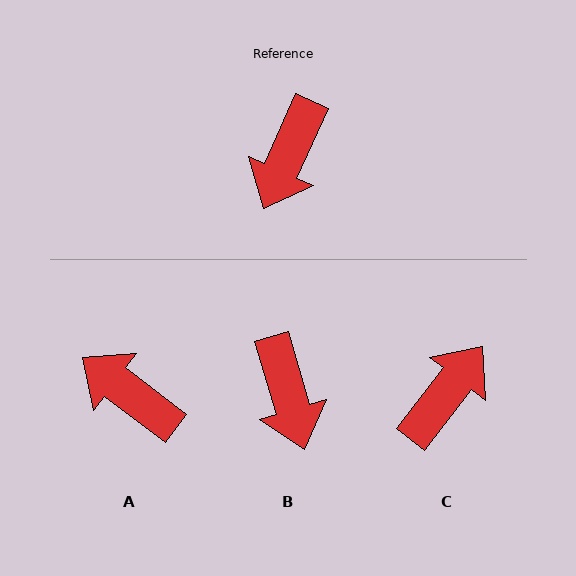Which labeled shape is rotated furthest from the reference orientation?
C, about 166 degrees away.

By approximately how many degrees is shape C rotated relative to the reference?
Approximately 166 degrees counter-clockwise.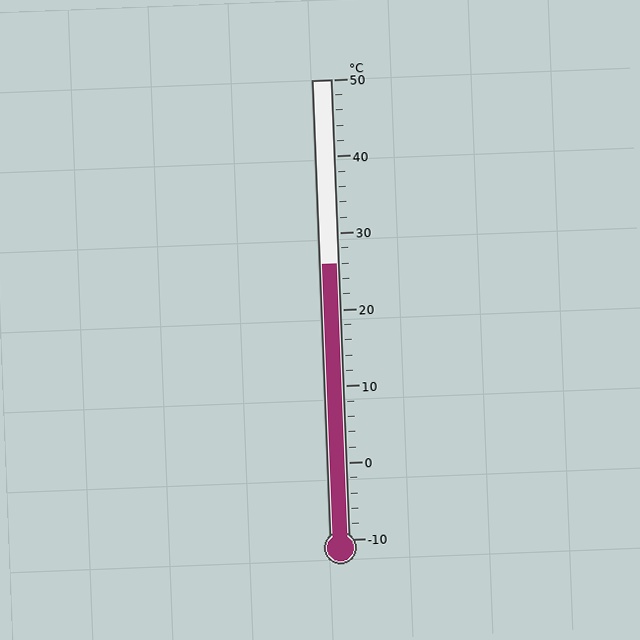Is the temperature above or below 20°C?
The temperature is above 20°C.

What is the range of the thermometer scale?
The thermometer scale ranges from -10°C to 50°C.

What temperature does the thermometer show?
The thermometer shows approximately 26°C.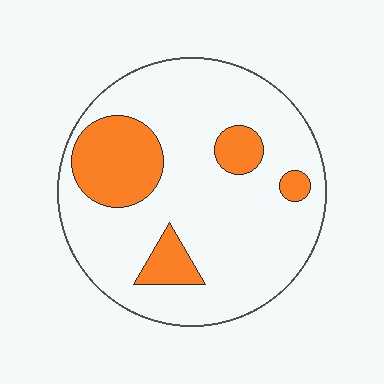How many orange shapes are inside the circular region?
4.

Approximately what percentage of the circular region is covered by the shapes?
Approximately 20%.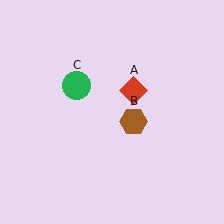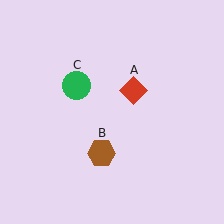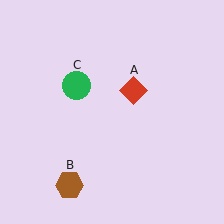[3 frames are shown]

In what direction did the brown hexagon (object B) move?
The brown hexagon (object B) moved down and to the left.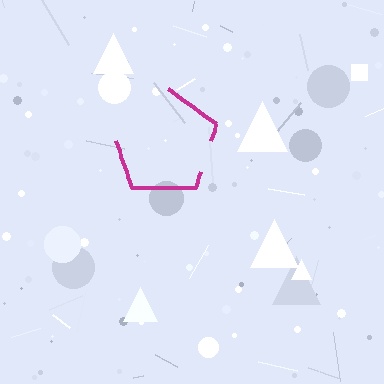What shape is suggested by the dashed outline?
The dashed outline suggests a pentagon.